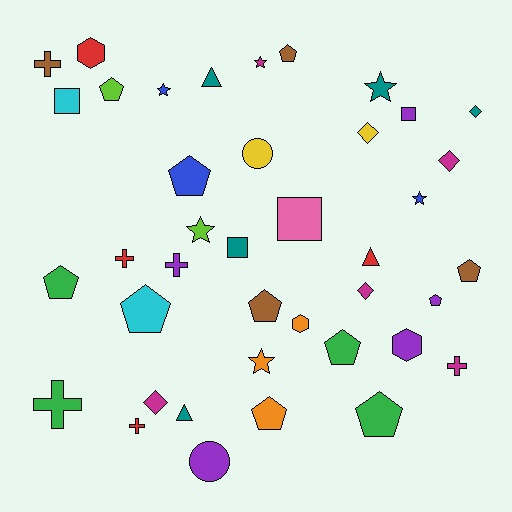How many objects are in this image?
There are 40 objects.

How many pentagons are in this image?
There are 11 pentagons.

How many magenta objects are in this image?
There are 5 magenta objects.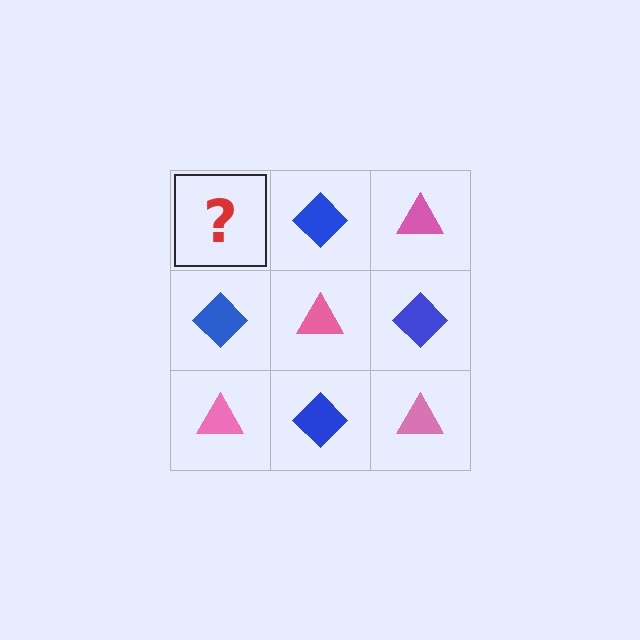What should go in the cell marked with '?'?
The missing cell should contain a pink triangle.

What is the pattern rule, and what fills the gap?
The rule is that it alternates pink triangle and blue diamond in a checkerboard pattern. The gap should be filled with a pink triangle.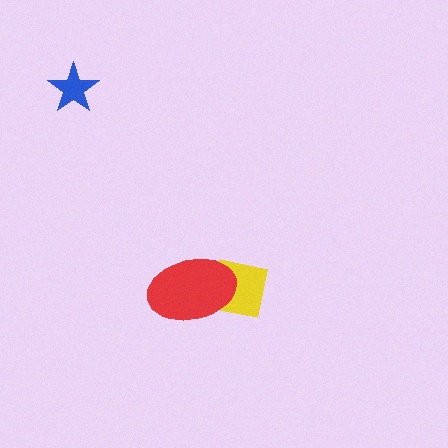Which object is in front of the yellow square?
The red ellipse is in front of the yellow square.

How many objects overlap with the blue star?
0 objects overlap with the blue star.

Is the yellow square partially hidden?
Yes, it is partially covered by another shape.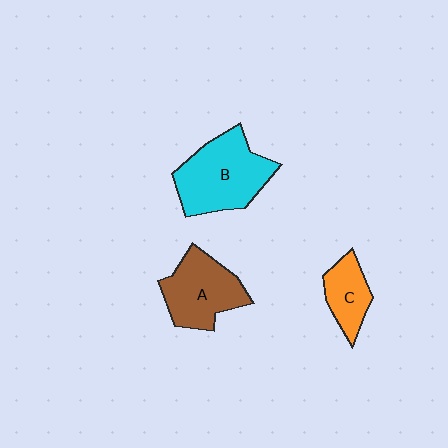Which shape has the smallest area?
Shape C (orange).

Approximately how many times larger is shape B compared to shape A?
Approximately 1.2 times.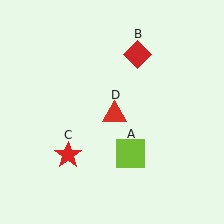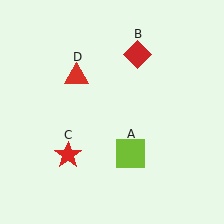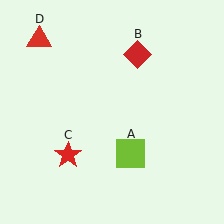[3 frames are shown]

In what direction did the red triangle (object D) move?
The red triangle (object D) moved up and to the left.